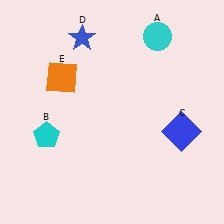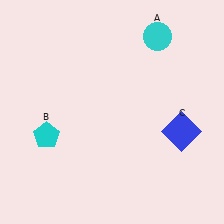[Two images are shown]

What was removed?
The blue star (D), the orange square (E) were removed in Image 2.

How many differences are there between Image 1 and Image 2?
There are 2 differences between the two images.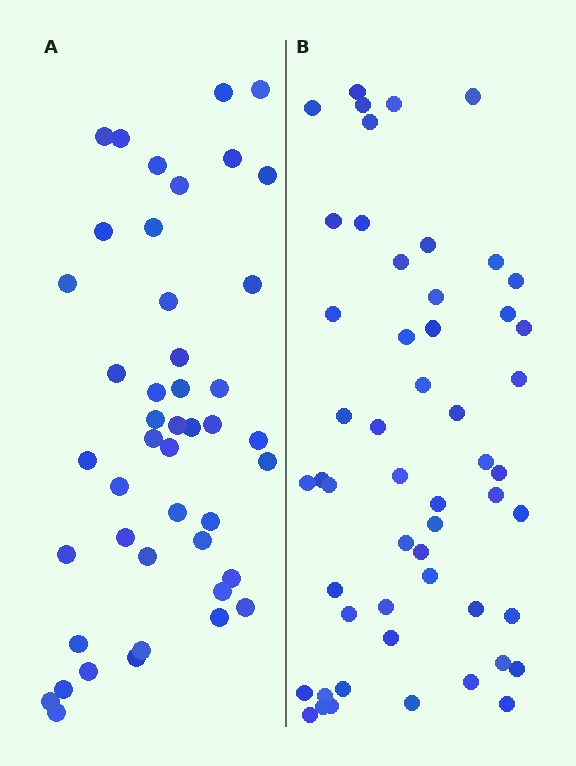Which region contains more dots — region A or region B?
Region B (the right region) has more dots.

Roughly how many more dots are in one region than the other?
Region B has roughly 8 or so more dots than region A.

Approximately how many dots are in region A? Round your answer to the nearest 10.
About 40 dots. (The exact count is 45, which rounds to 40.)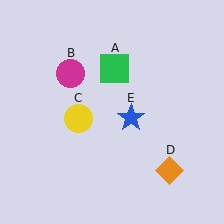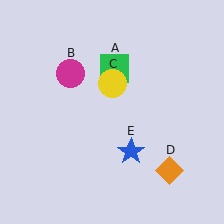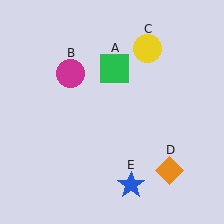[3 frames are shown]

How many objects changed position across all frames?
2 objects changed position: yellow circle (object C), blue star (object E).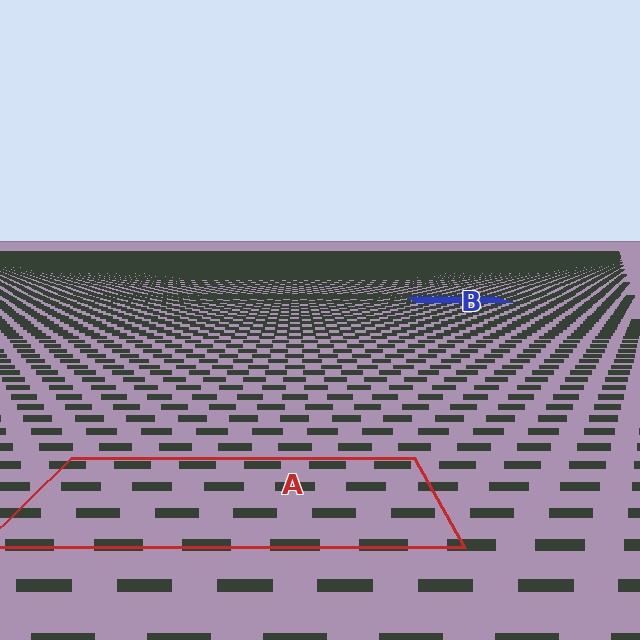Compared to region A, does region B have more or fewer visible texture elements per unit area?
Region B has more texture elements per unit area — they are packed more densely because it is farther away.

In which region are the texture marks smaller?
The texture marks are smaller in region B, because it is farther away.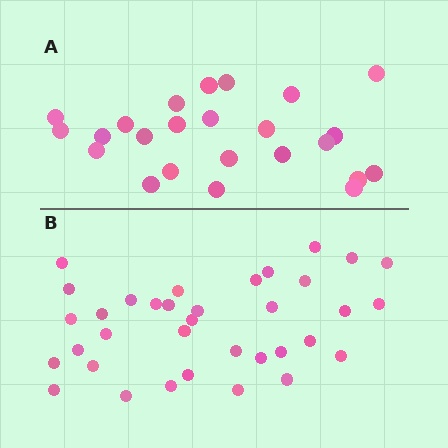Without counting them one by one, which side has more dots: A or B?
Region B (the bottom region) has more dots.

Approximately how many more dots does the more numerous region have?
Region B has roughly 12 or so more dots than region A.